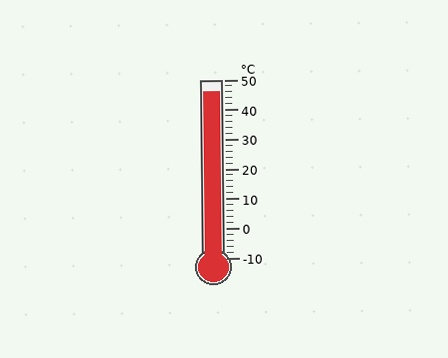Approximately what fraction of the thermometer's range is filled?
The thermometer is filled to approximately 95% of its range.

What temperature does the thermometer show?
The thermometer shows approximately 46°C.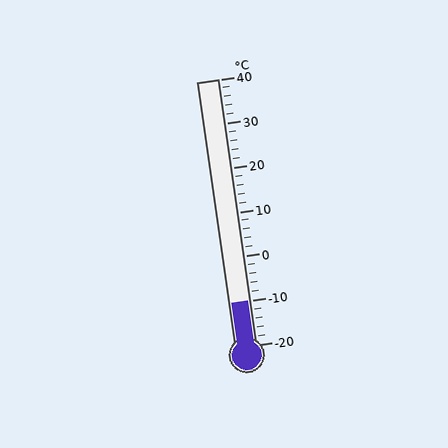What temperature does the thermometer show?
The thermometer shows approximately -10°C.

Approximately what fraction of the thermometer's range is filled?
The thermometer is filled to approximately 15% of its range.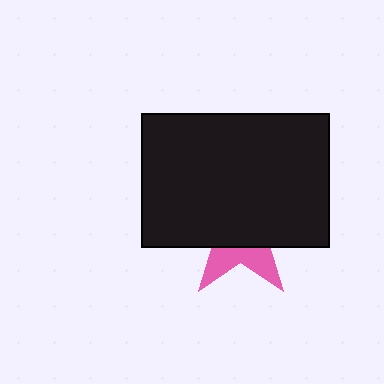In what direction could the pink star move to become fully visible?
The pink star could move down. That would shift it out from behind the black rectangle entirely.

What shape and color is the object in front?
The object in front is a black rectangle.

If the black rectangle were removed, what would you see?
You would see the complete pink star.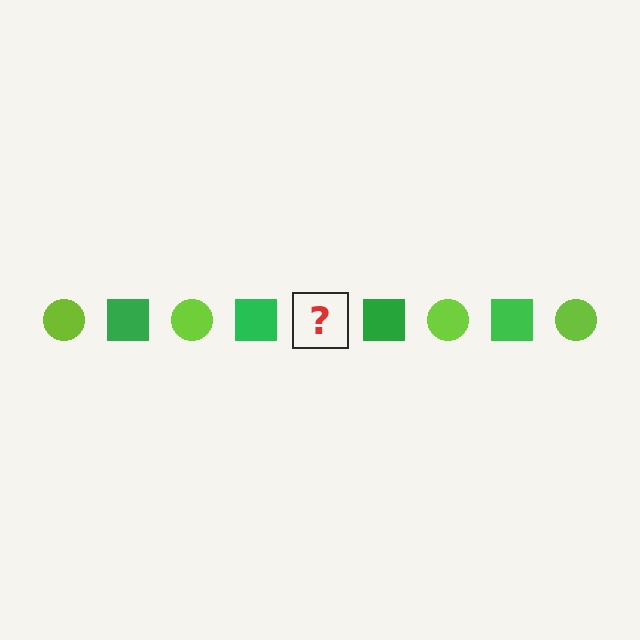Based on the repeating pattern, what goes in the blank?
The blank should be a lime circle.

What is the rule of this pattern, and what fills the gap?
The rule is that the pattern alternates between lime circle and green square. The gap should be filled with a lime circle.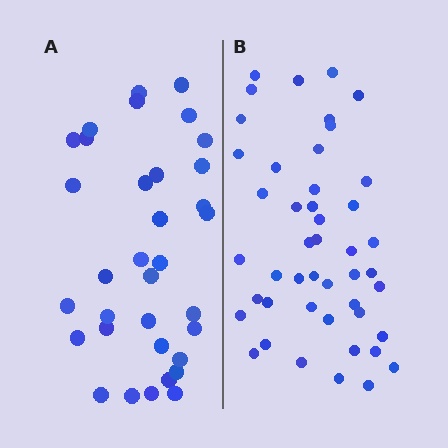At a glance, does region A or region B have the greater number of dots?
Region B (the right region) has more dots.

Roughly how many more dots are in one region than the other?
Region B has roughly 12 or so more dots than region A.